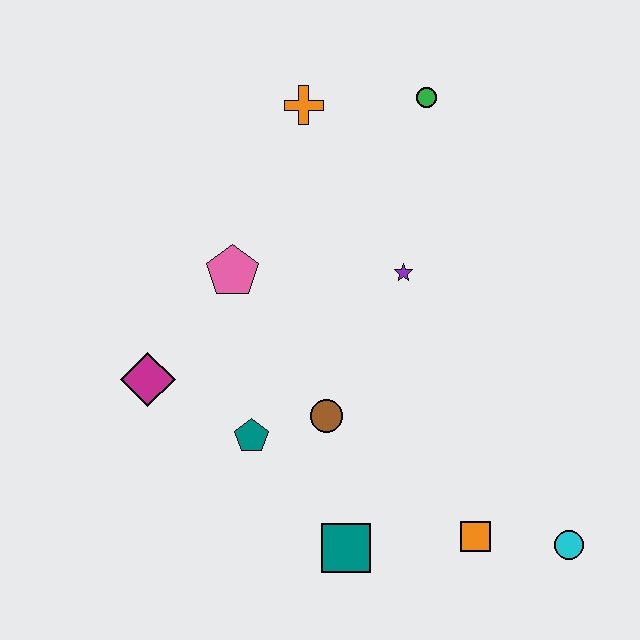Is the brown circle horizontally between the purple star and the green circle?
No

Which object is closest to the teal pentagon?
The brown circle is closest to the teal pentagon.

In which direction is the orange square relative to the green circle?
The orange square is below the green circle.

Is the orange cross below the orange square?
No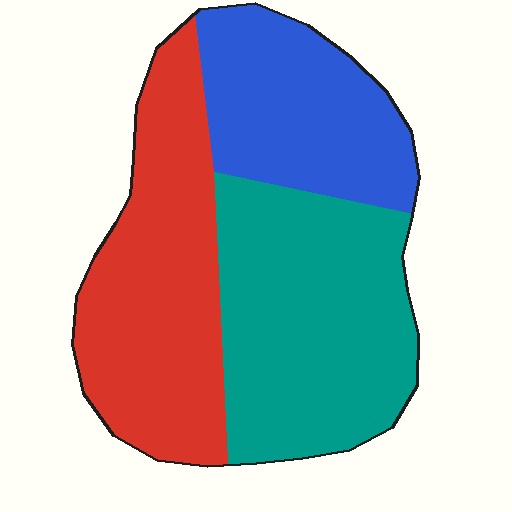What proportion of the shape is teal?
Teal takes up about two fifths (2/5) of the shape.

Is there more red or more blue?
Red.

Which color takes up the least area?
Blue, at roughly 25%.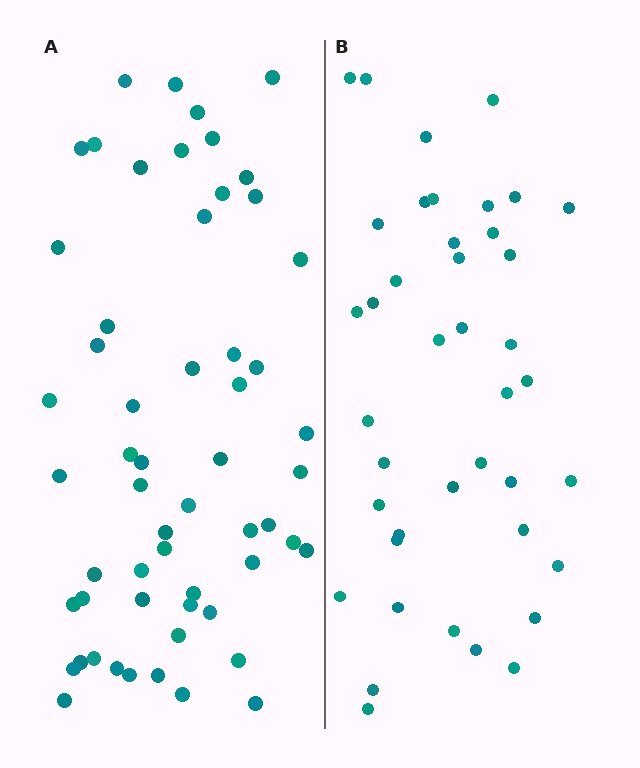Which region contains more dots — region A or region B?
Region A (the left region) has more dots.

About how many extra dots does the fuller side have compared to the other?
Region A has approximately 15 more dots than region B.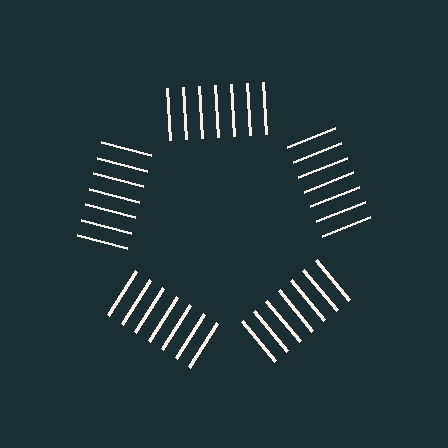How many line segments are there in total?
35 — 7 along each of the 5 edges.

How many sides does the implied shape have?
5 sides — the line-ends trace a pentagon.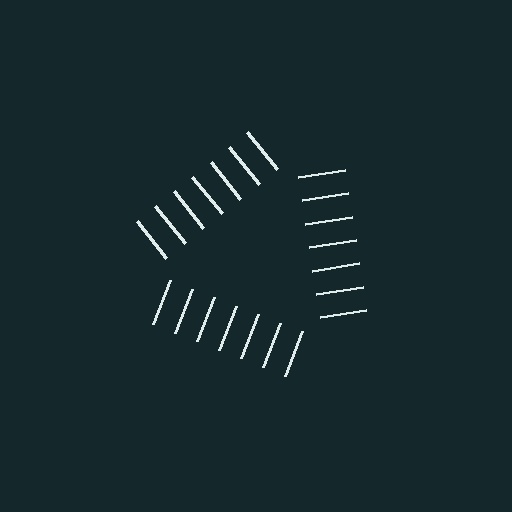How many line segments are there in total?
21 — 7 along each of the 3 edges.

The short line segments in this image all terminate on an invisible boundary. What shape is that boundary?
An illusory triangle — the line segments terminate on its edges but no continuous stroke is drawn.